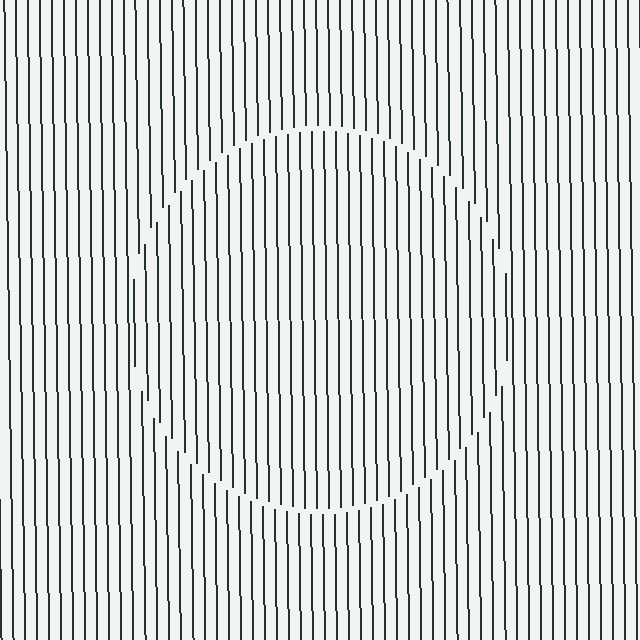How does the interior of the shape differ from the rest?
The interior of the shape contains the same grating, shifted by half a period — the contour is defined by the phase discontinuity where line-ends from the inner and outer gratings abut.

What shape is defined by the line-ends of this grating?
An illusory circle. The interior of the shape contains the same grating, shifted by half a period — the contour is defined by the phase discontinuity where line-ends from the inner and outer gratings abut.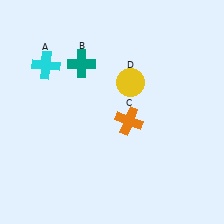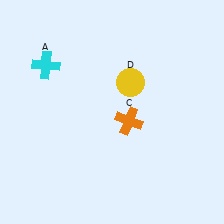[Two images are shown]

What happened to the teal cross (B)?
The teal cross (B) was removed in Image 2. It was in the top-left area of Image 1.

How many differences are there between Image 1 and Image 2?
There is 1 difference between the two images.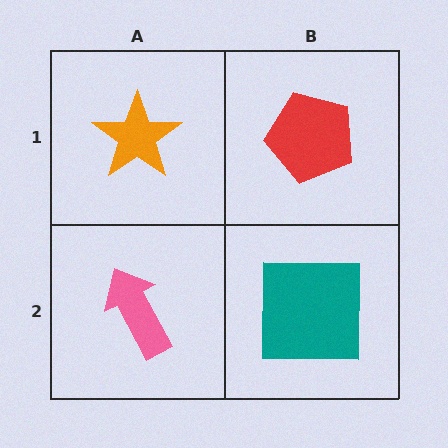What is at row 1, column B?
A red pentagon.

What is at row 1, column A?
An orange star.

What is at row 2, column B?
A teal square.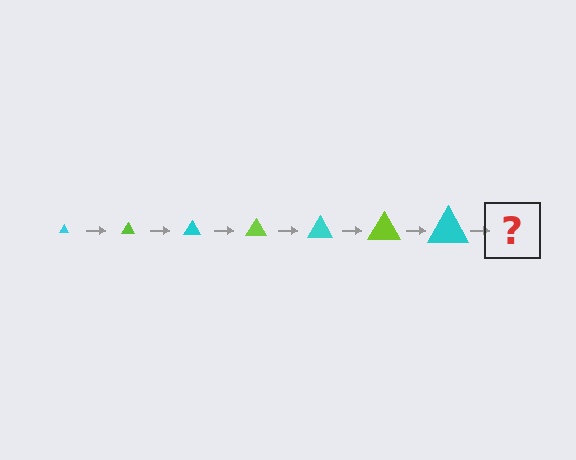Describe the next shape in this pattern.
It should be a lime triangle, larger than the previous one.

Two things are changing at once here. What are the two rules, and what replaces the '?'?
The two rules are that the triangle grows larger each step and the color cycles through cyan and lime. The '?' should be a lime triangle, larger than the previous one.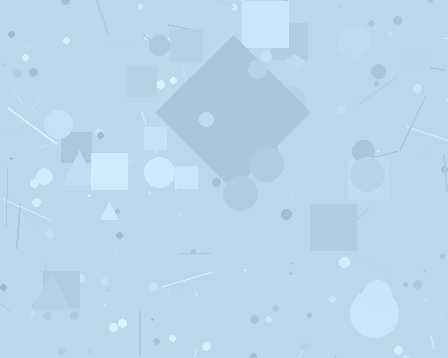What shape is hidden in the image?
A diamond is hidden in the image.